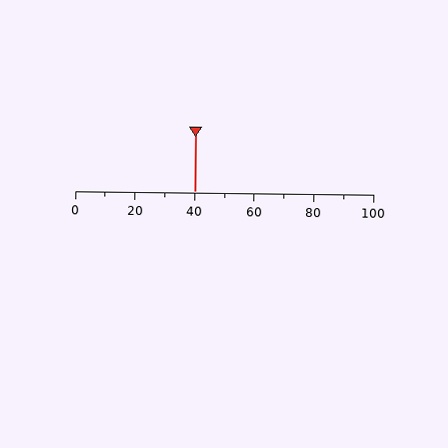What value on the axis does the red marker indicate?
The marker indicates approximately 40.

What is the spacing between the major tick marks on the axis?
The major ticks are spaced 20 apart.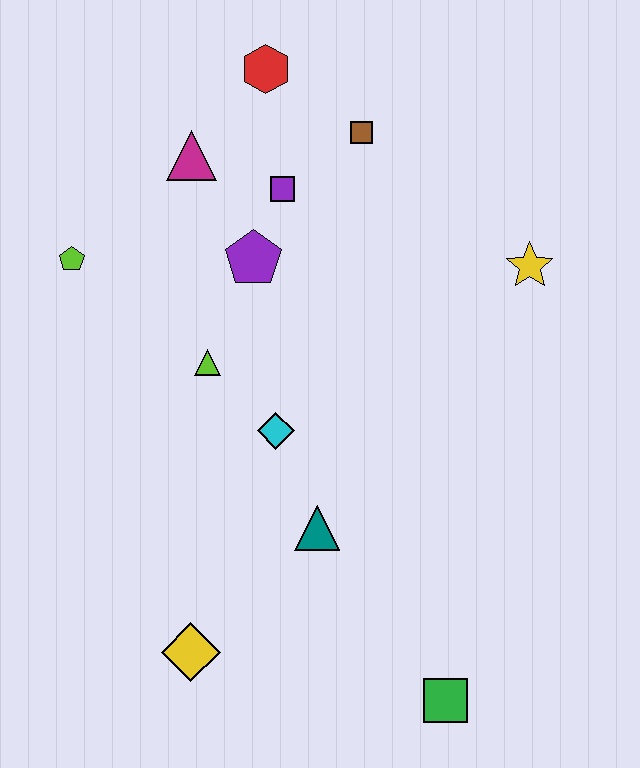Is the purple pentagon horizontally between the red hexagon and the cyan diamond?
No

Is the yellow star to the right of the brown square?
Yes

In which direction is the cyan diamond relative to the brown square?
The cyan diamond is below the brown square.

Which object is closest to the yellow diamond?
The teal triangle is closest to the yellow diamond.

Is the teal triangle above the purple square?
No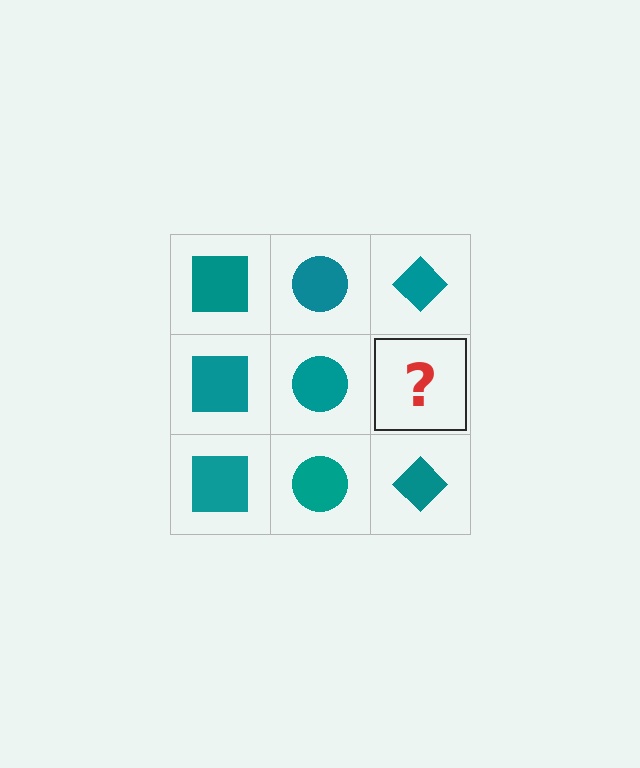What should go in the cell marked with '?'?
The missing cell should contain a teal diamond.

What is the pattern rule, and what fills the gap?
The rule is that each column has a consistent shape. The gap should be filled with a teal diamond.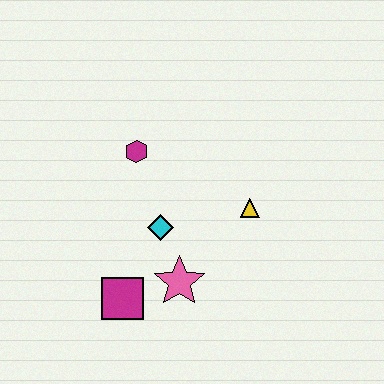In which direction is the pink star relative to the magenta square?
The pink star is to the right of the magenta square.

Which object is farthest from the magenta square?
The yellow triangle is farthest from the magenta square.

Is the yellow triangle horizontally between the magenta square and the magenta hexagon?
No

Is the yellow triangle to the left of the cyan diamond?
No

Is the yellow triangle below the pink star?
No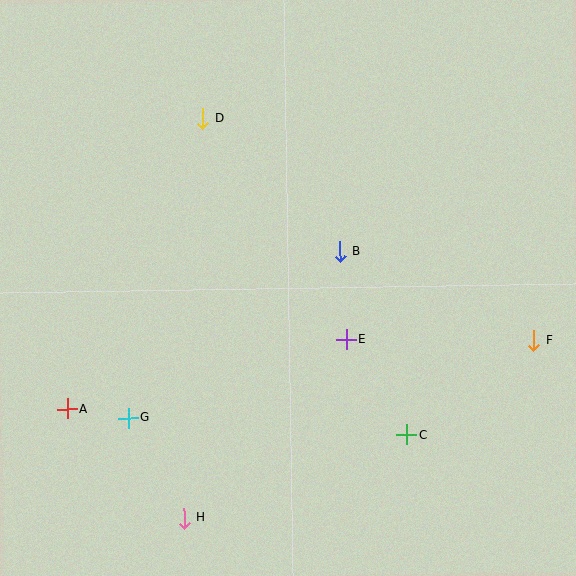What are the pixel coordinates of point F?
Point F is at (534, 340).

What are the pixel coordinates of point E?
Point E is at (346, 339).